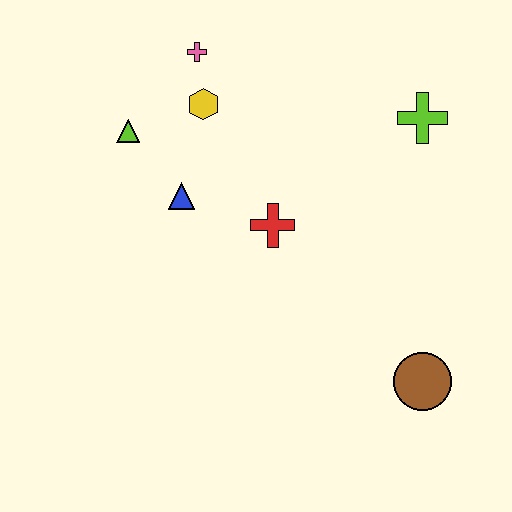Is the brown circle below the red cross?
Yes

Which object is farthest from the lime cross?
The lime triangle is farthest from the lime cross.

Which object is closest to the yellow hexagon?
The pink cross is closest to the yellow hexagon.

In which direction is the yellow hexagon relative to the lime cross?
The yellow hexagon is to the left of the lime cross.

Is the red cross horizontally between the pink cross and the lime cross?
Yes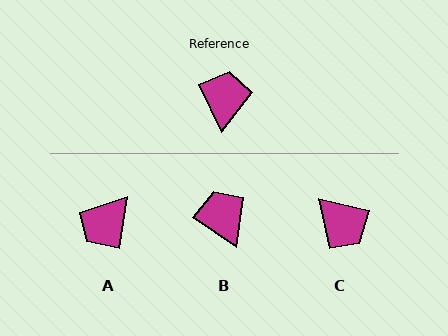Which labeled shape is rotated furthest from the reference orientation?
A, about 146 degrees away.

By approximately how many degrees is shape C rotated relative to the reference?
Approximately 129 degrees clockwise.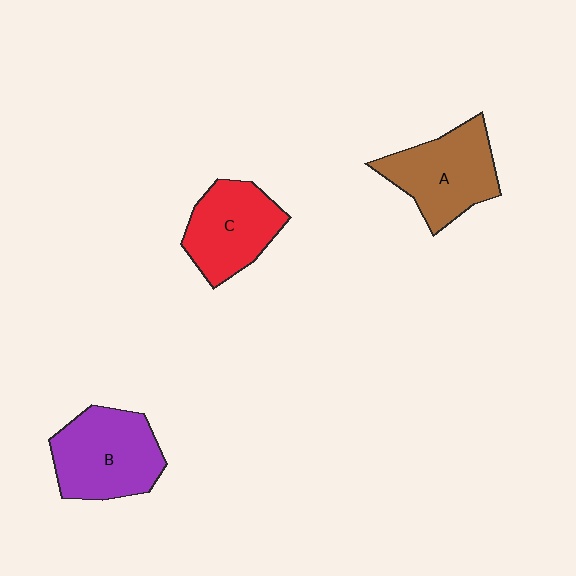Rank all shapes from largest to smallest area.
From largest to smallest: B (purple), A (brown), C (red).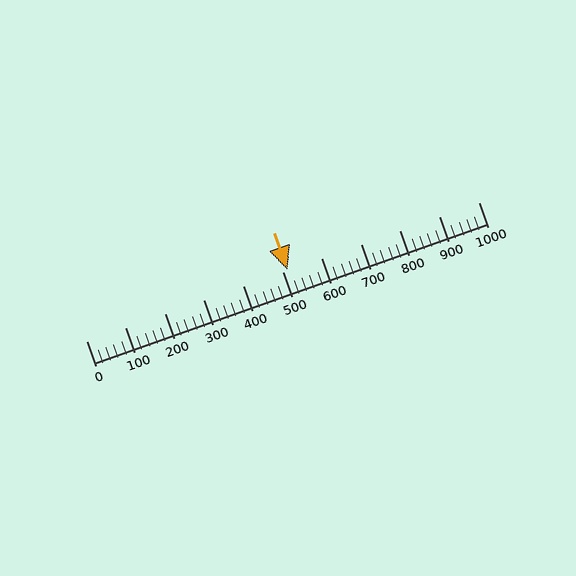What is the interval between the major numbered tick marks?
The major tick marks are spaced 100 units apart.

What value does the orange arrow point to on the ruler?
The orange arrow points to approximately 514.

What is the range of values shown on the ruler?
The ruler shows values from 0 to 1000.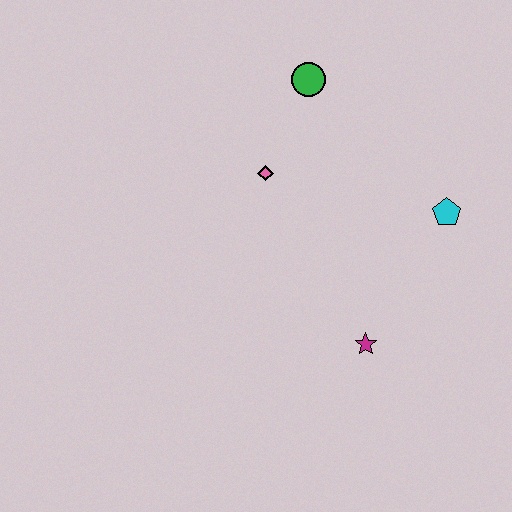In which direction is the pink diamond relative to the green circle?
The pink diamond is below the green circle.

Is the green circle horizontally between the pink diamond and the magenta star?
Yes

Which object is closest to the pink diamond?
The green circle is closest to the pink diamond.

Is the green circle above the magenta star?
Yes